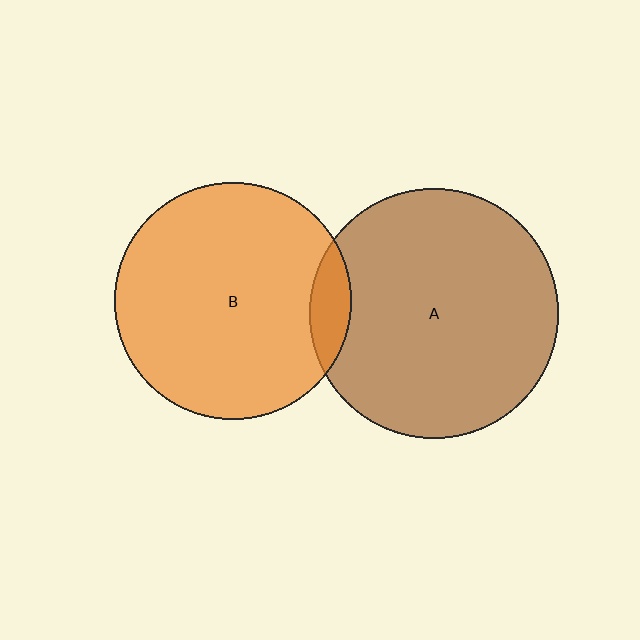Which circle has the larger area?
Circle A (brown).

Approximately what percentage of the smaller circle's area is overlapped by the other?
Approximately 10%.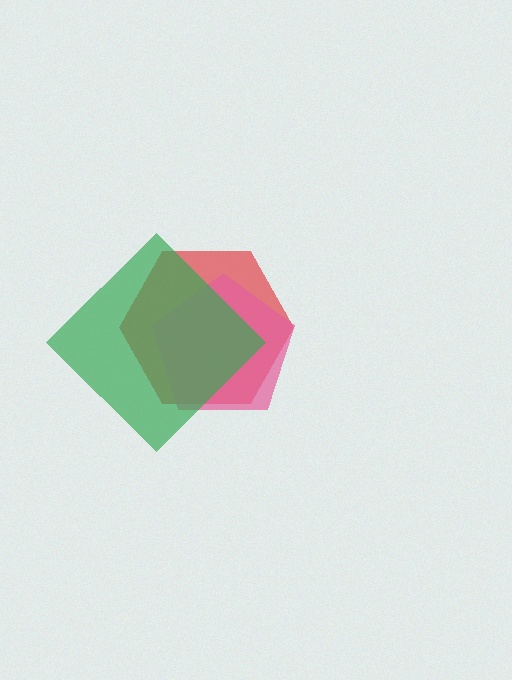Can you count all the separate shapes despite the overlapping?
Yes, there are 3 separate shapes.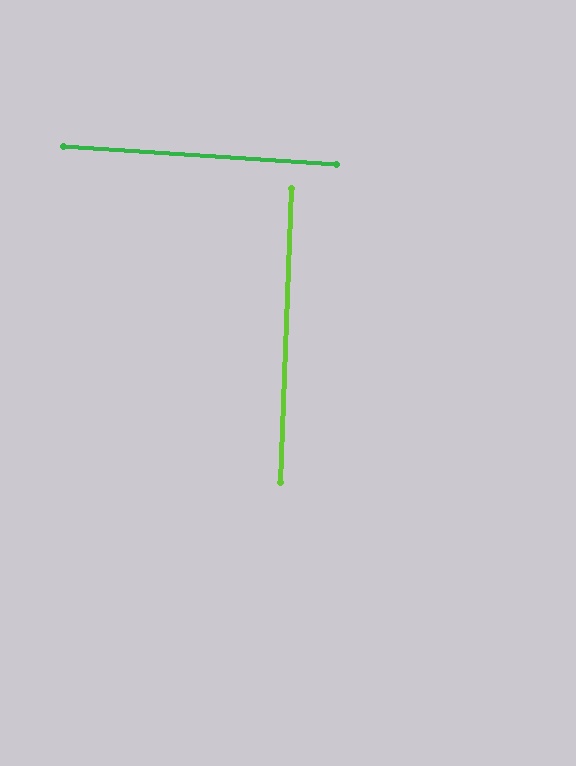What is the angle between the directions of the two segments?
Approximately 88 degrees.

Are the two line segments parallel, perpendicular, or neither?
Perpendicular — they meet at approximately 88°.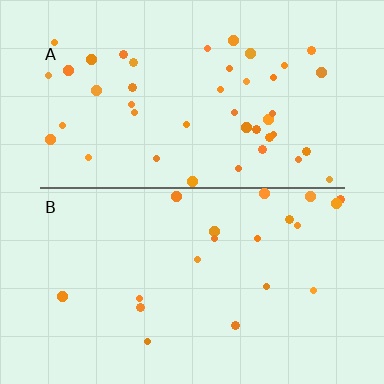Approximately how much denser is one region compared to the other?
Approximately 2.2× — region A over region B.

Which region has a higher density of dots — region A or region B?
A (the top).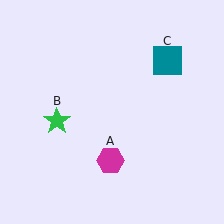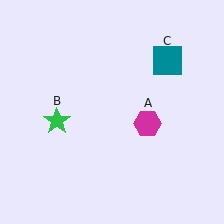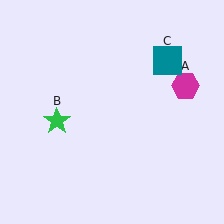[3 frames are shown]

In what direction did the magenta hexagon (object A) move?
The magenta hexagon (object A) moved up and to the right.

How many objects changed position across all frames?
1 object changed position: magenta hexagon (object A).